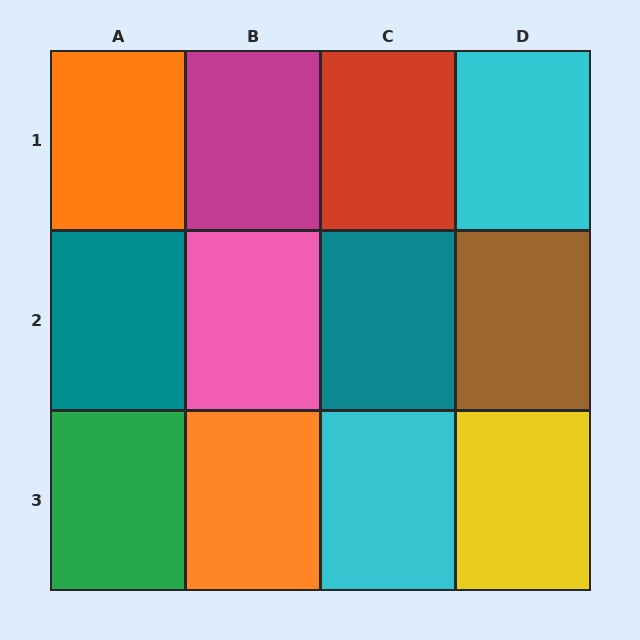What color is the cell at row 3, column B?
Orange.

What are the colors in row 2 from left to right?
Teal, pink, teal, brown.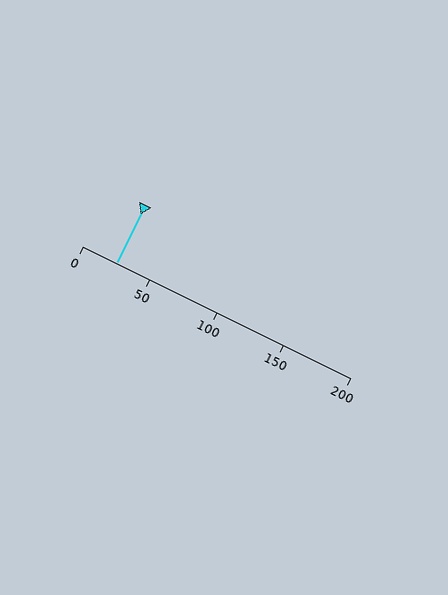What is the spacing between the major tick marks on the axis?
The major ticks are spaced 50 apart.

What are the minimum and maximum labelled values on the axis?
The axis runs from 0 to 200.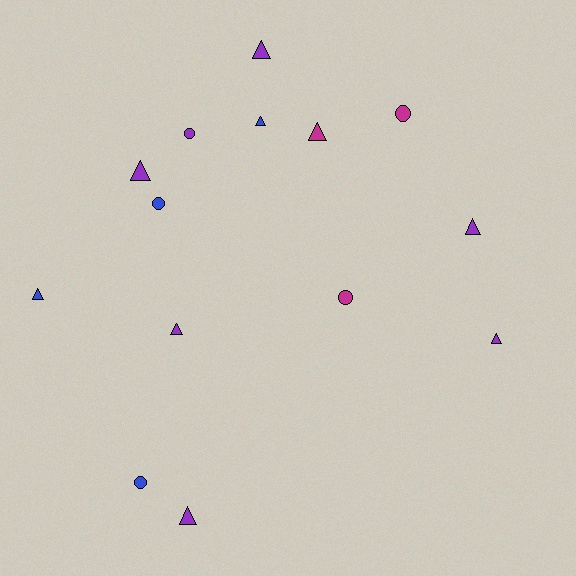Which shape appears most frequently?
Triangle, with 9 objects.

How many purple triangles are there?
There are 6 purple triangles.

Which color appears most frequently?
Purple, with 7 objects.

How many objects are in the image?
There are 14 objects.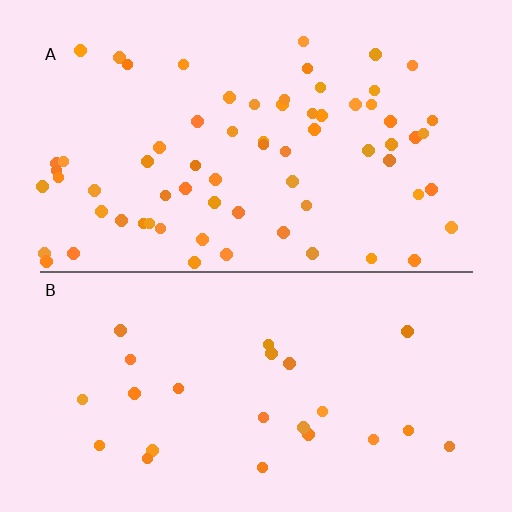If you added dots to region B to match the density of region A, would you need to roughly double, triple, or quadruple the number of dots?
Approximately triple.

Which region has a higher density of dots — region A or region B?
A (the top).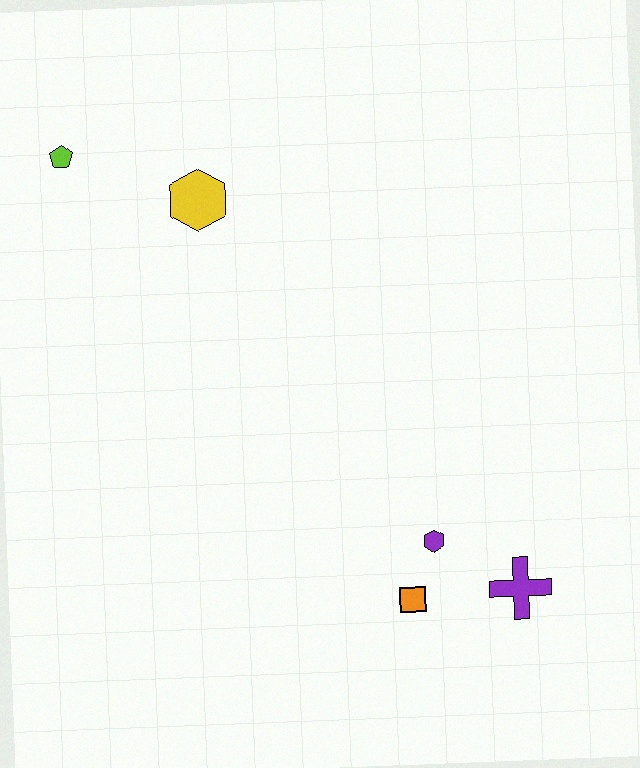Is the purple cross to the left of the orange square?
No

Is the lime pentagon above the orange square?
Yes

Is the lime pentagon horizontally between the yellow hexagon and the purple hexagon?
No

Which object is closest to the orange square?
The purple hexagon is closest to the orange square.